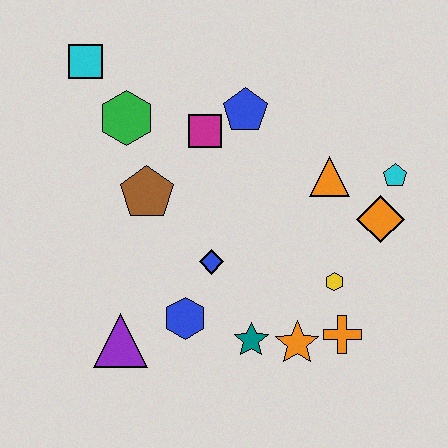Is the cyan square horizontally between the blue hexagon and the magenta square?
No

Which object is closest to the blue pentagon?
The magenta square is closest to the blue pentagon.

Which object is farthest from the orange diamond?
The cyan square is farthest from the orange diamond.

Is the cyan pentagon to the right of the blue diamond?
Yes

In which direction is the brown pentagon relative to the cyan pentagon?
The brown pentagon is to the left of the cyan pentagon.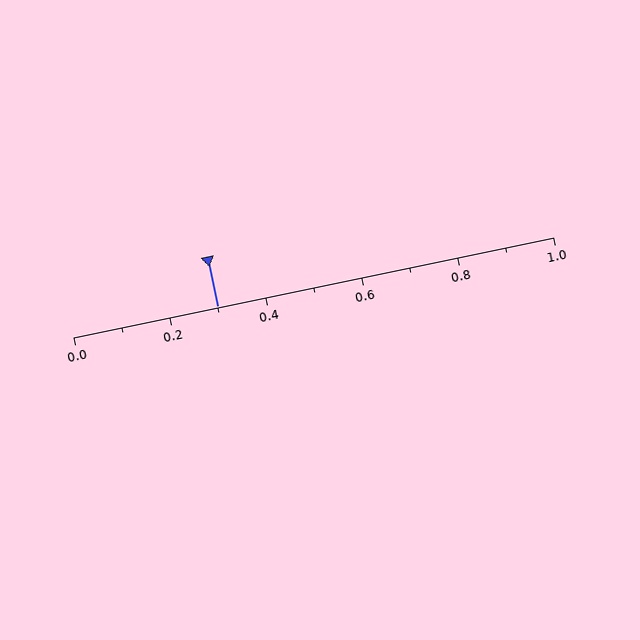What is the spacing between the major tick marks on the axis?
The major ticks are spaced 0.2 apart.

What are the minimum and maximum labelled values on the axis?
The axis runs from 0.0 to 1.0.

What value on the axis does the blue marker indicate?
The marker indicates approximately 0.3.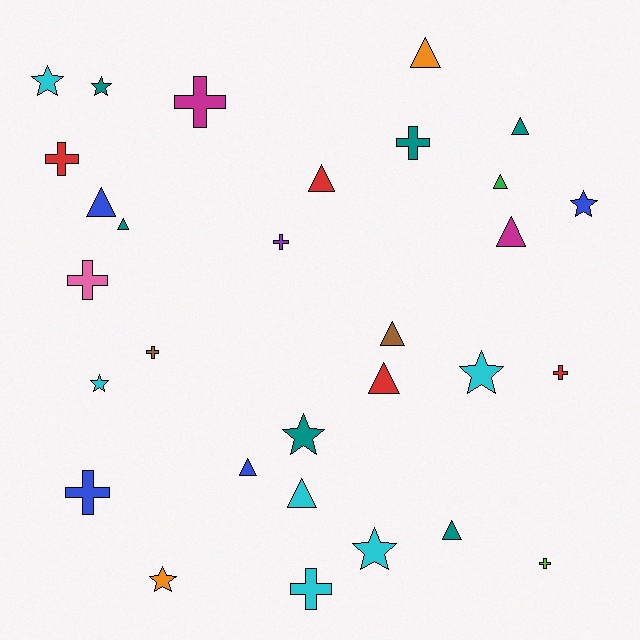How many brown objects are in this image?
There are 2 brown objects.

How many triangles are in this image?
There are 12 triangles.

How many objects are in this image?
There are 30 objects.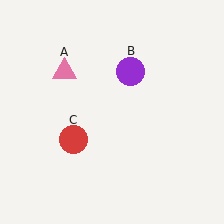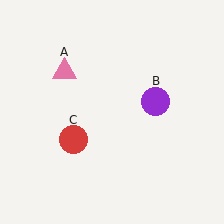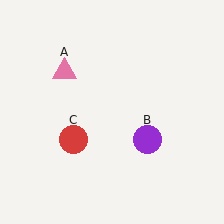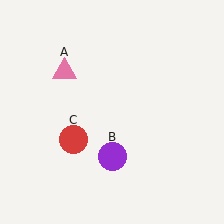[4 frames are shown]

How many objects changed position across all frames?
1 object changed position: purple circle (object B).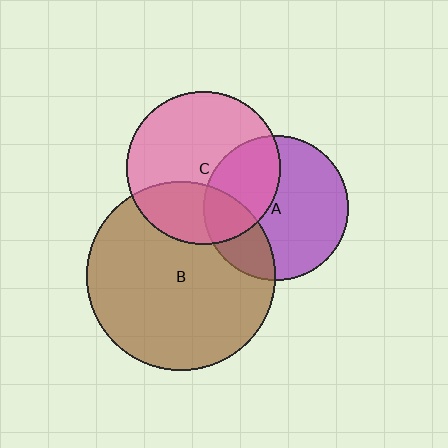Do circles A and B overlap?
Yes.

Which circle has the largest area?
Circle B (brown).